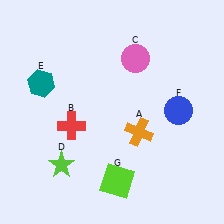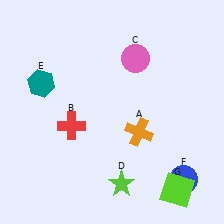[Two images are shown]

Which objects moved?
The objects that moved are: the lime star (D), the blue circle (F), the lime square (G).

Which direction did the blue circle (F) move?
The blue circle (F) moved down.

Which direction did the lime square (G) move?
The lime square (G) moved right.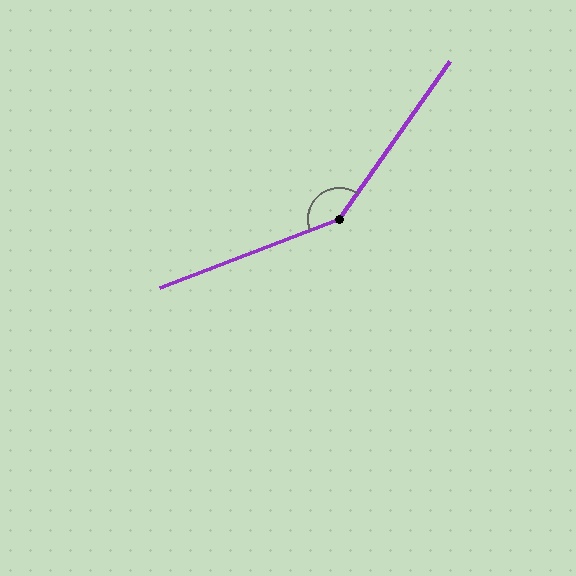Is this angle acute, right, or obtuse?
It is obtuse.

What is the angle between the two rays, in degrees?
Approximately 147 degrees.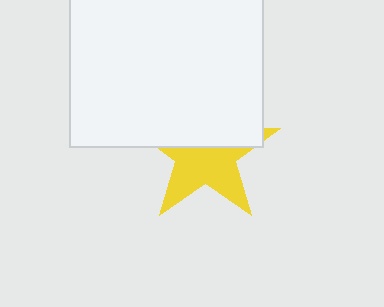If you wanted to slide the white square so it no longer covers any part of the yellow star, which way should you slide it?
Slide it up — that is the most direct way to separate the two shapes.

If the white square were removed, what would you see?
You would see the complete yellow star.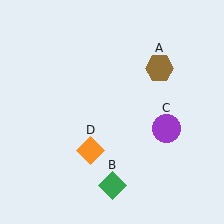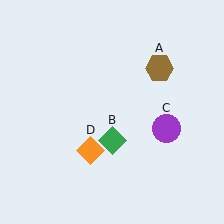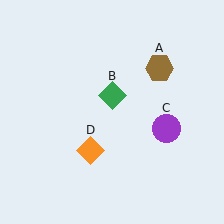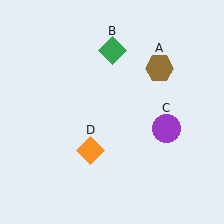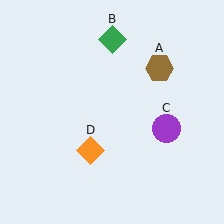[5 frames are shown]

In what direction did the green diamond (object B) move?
The green diamond (object B) moved up.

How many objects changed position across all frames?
1 object changed position: green diamond (object B).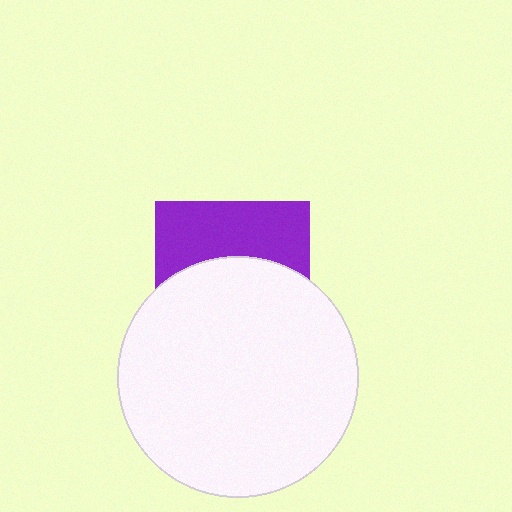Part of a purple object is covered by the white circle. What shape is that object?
It is a square.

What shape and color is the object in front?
The object in front is a white circle.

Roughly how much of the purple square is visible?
A small part of it is visible (roughly 41%).